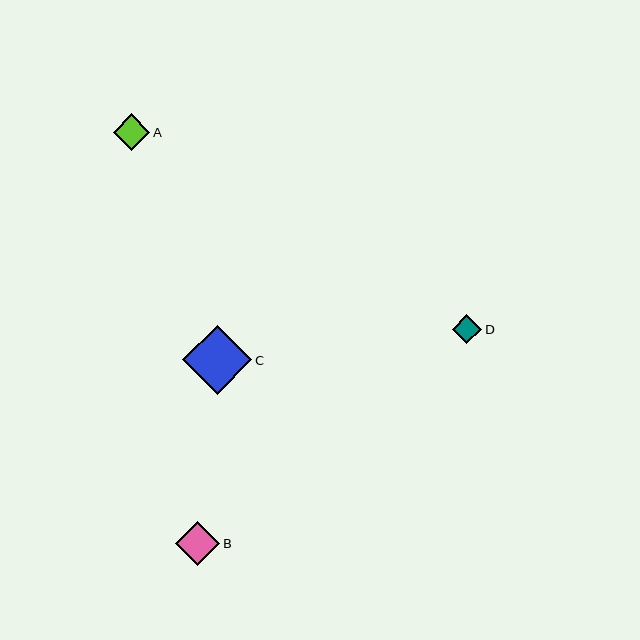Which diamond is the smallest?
Diamond D is the smallest with a size of approximately 29 pixels.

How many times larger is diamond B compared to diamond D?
Diamond B is approximately 1.5 times the size of diamond D.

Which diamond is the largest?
Diamond C is the largest with a size of approximately 69 pixels.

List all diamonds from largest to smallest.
From largest to smallest: C, B, A, D.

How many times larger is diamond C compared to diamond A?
Diamond C is approximately 1.9 times the size of diamond A.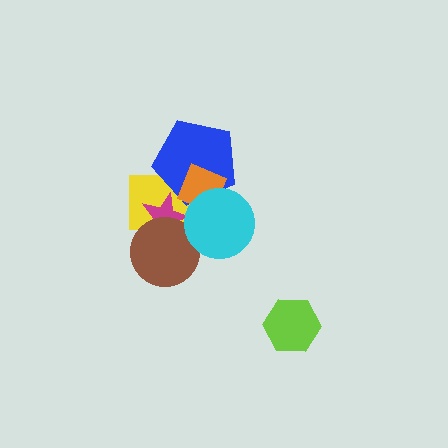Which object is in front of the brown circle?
The cyan circle is in front of the brown circle.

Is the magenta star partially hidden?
Yes, it is partially covered by another shape.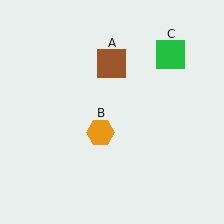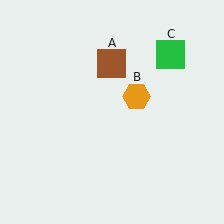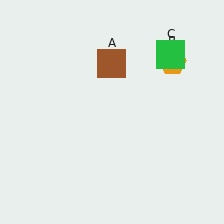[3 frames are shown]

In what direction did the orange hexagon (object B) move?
The orange hexagon (object B) moved up and to the right.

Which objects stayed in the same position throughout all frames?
Brown square (object A) and green square (object C) remained stationary.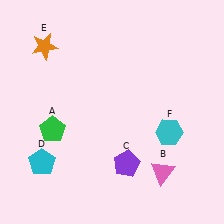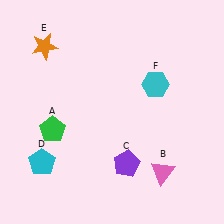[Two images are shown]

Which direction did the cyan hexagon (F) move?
The cyan hexagon (F) moved up.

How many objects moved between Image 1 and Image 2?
1 object moved between the two images.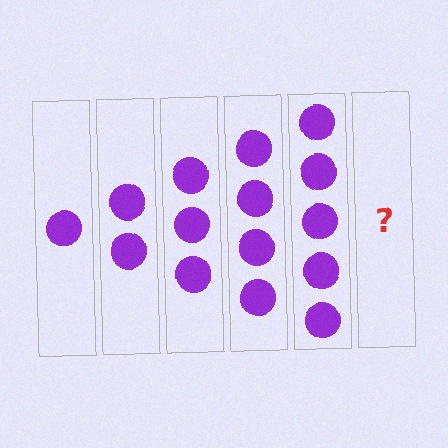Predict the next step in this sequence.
The next step is 6 circles.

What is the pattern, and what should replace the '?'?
The pattern is that each step adds one more circle. The '?' should be 6 circles.